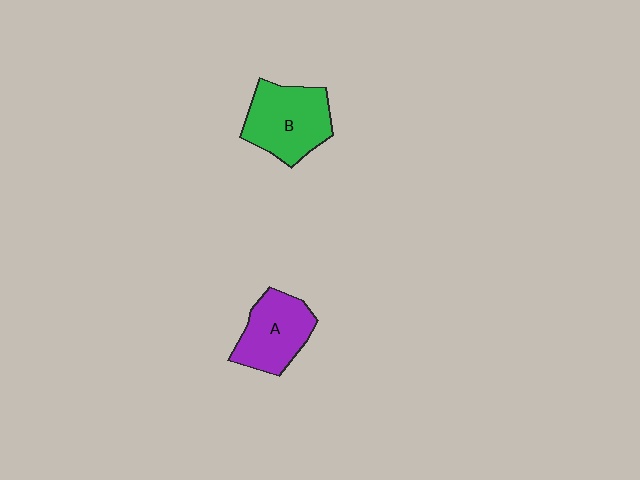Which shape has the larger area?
Shape B (green).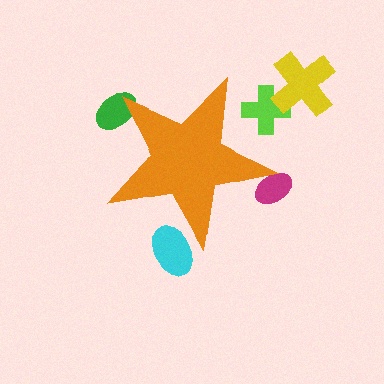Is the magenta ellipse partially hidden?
Yes, the magenta ellipse is partially hidden behind the orange star.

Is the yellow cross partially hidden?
No, the yellow cross is fully visible.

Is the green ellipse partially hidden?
Yes, the green ellipse is partially hidden behind the orange star.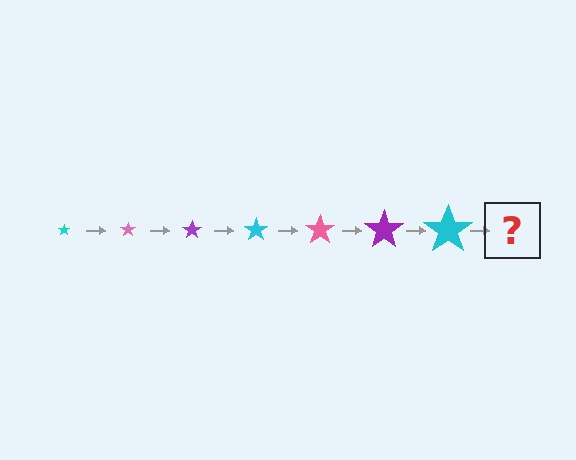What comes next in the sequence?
The next element should be a pink star, larger than the previous one.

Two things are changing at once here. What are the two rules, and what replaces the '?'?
The two rules are that the star grows larger each step and the color cycles through cyan, pink, and purple. The '?' should be a pink star, larger than the previous one.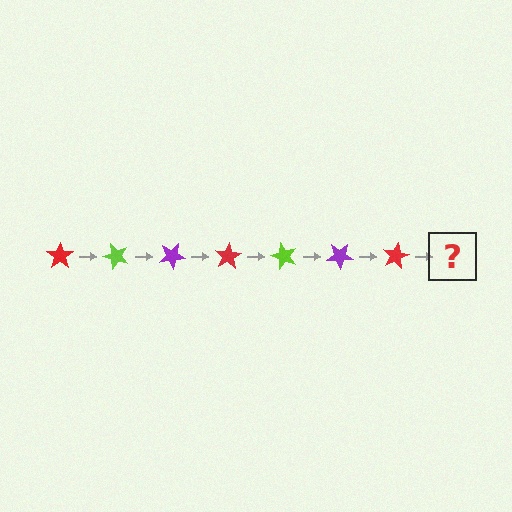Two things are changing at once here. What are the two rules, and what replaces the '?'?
The two rules are that it rotates 50 degrees each step and the color cycles through red, lime, and purple. The '?' should be a lime star, rotated 350 degrees from the start.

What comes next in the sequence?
The next element should be a lime star, rotated 350 degrees from the start.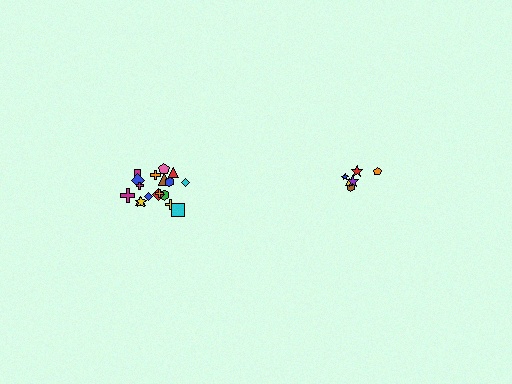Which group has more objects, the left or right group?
The left group.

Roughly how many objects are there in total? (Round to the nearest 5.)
Roughly 25 objects in total.